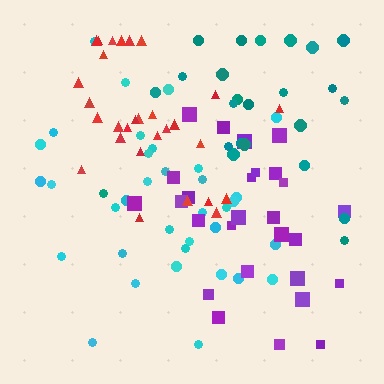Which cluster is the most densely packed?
Cyan.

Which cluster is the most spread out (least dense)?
Teal.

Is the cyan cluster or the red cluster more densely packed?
Cyan.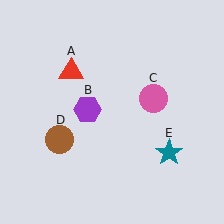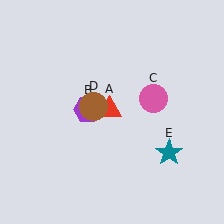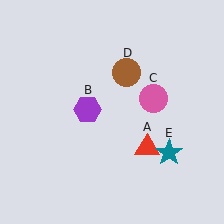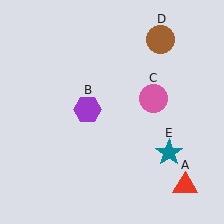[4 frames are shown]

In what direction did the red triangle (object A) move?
The red triangle (object A) moved down and to the right.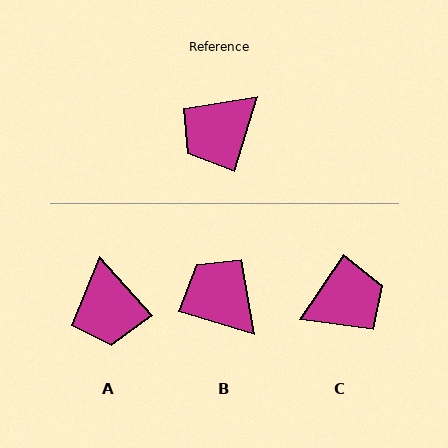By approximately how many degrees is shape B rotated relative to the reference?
Approximately 90 degrees clockwise.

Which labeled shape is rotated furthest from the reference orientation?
C, about 163 degrees away.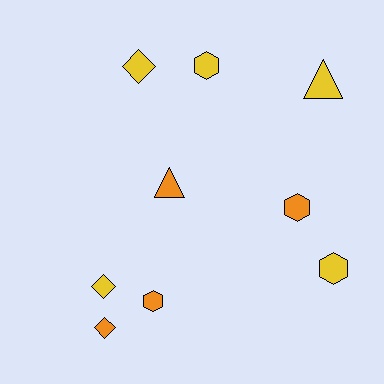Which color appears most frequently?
Yellow, with 5 objects.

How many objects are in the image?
There are 9 objects.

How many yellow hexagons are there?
There are 2 yellow hexagons.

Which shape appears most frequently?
Hexagon, with 4 objects.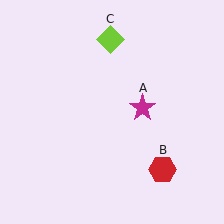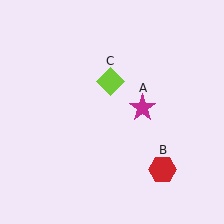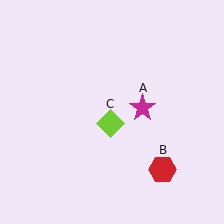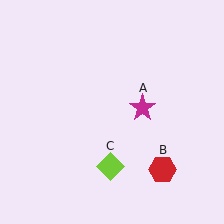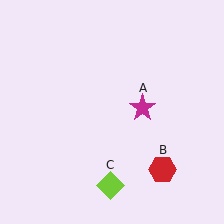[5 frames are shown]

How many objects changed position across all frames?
1 object changed position: lime diamond (object C).